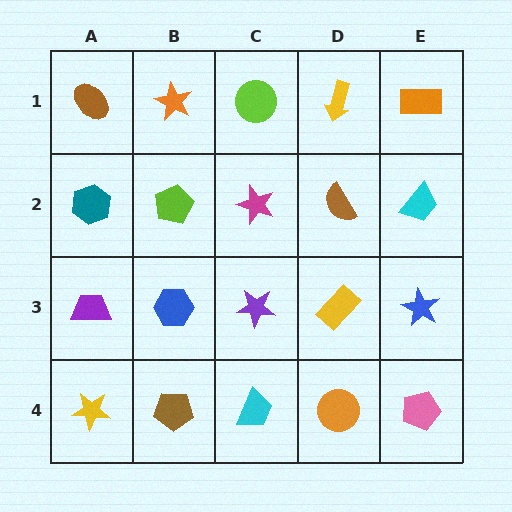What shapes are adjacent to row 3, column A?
A teal hexagon (row 2, column A), a yellow star (row 4, column A), a blue hexagon (row 3, column B).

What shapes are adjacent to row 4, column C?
A purple star (row 3, column C), a brown pentagon (row 4, column B), an orange circle (row 4, column D).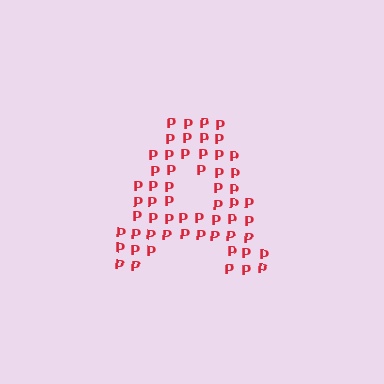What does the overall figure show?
The overall figure shows the letter A.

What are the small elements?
The small elements are letter P's.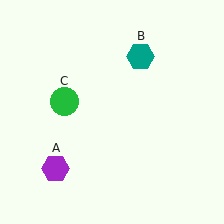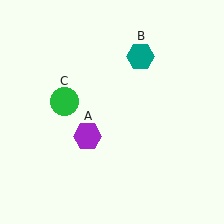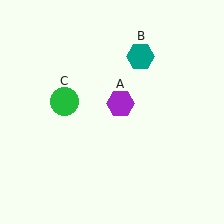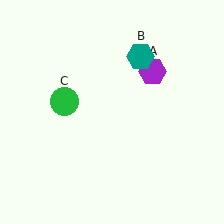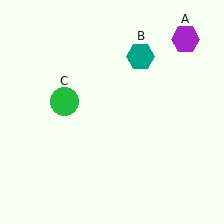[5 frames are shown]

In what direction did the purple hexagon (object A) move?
The purple hexagon (object A) moved up and to the right.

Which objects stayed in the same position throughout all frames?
Teal hexagon (object B) and green circle (object C) remained stationary.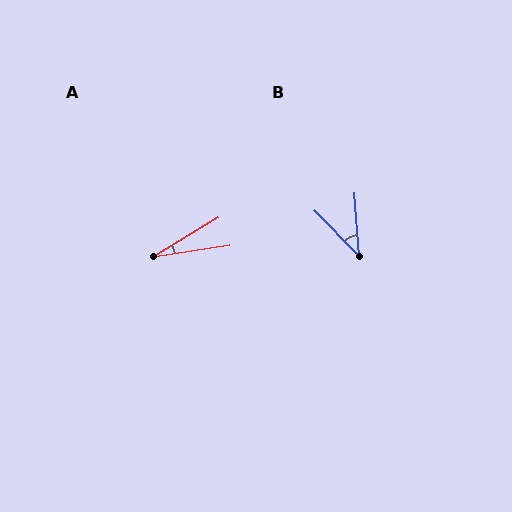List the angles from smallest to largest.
A (23°), B (41°).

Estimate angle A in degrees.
Approximately 23 degrees.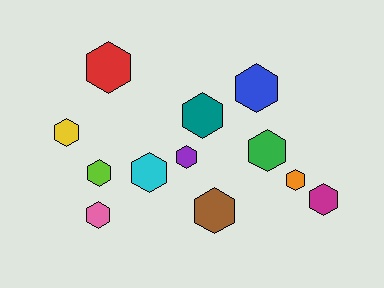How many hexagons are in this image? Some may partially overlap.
There are 12 hexagons.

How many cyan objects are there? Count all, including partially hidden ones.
There is 1 cyan object.